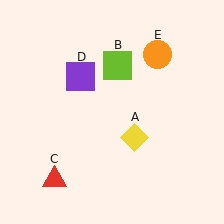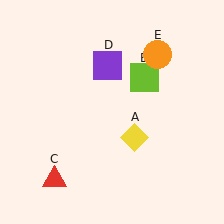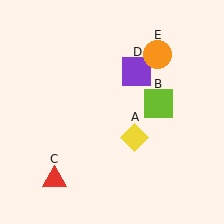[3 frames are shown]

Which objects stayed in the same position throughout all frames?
Yellow diamond (object A) and red triangle (object C) and orange circle (object E) remained stationary.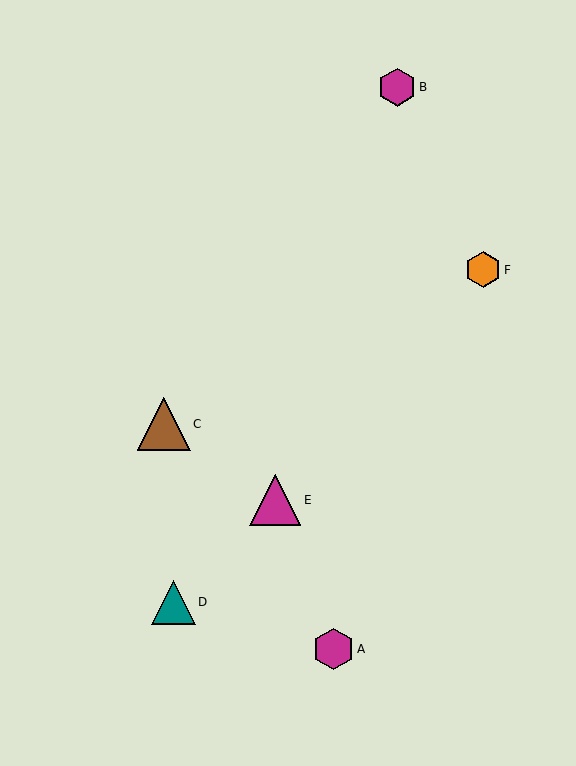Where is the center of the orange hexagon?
The center of the orange hexagon is at (483, 270).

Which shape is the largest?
The brown triangle (labeled C) is the largest.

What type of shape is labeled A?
Shape A is a magenta hexagon.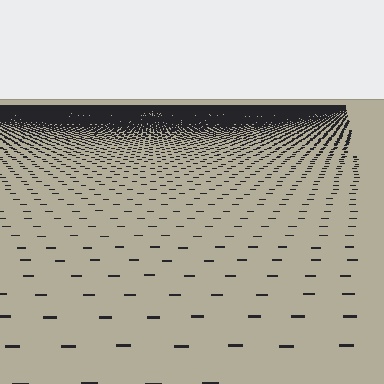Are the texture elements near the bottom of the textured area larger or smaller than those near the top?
Larger. Near the bottom, elements are closer to the viewer and appear at a bigger on-screen size.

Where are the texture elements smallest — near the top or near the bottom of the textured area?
Near the top.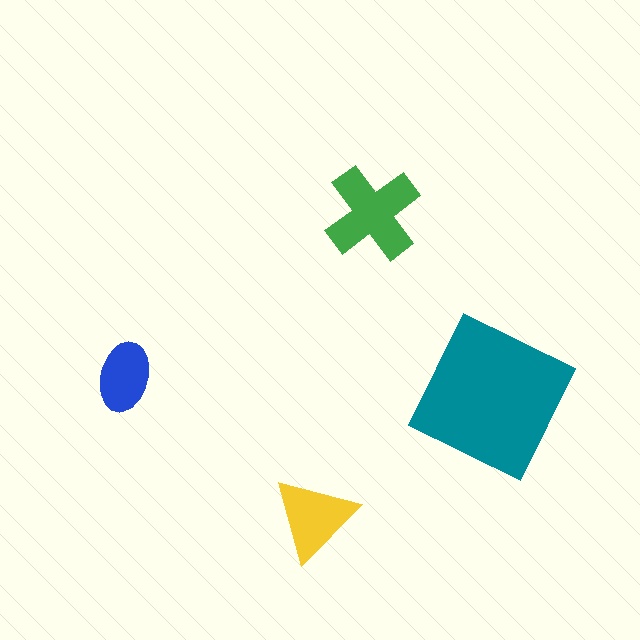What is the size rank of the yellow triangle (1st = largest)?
3rd.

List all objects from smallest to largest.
The blue ellipse, the yellow triangle, the green cross, the teal square.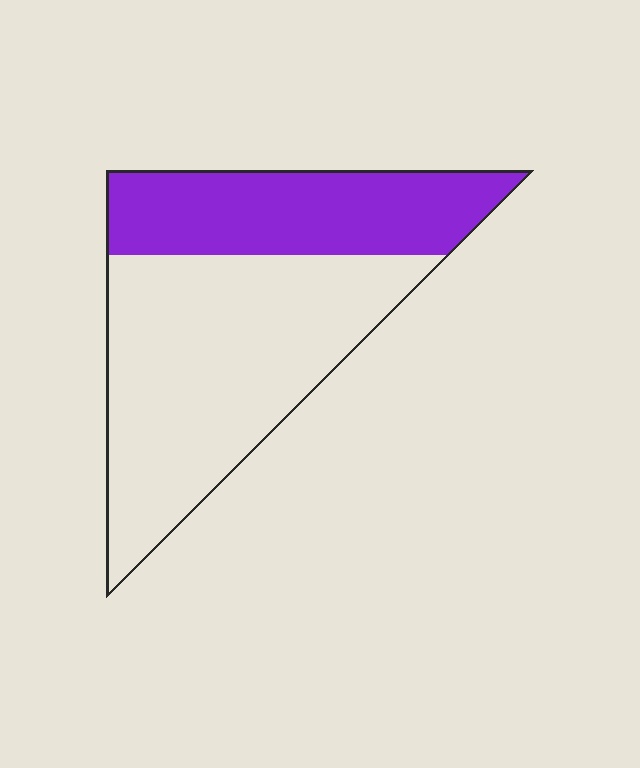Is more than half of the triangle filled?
No.